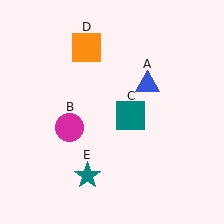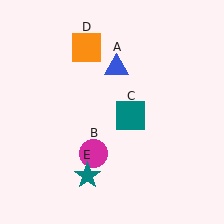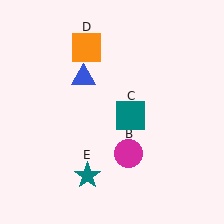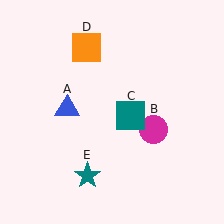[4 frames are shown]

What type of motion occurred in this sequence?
The blue triangle (object A), magenta circle (object B) rotated counterclockwise around the center of the scene.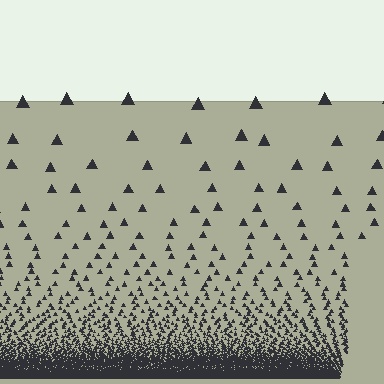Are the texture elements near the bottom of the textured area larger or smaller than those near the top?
Smaller. The gradient is inverted — elements near the bottom are smaller and denser.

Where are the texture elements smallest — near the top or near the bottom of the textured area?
Near the bottom.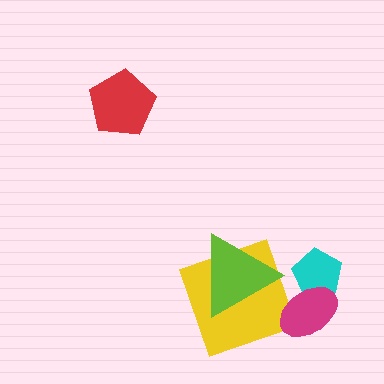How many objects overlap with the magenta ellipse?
1 object overlaps with the magenta ellipse.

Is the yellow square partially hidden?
Yes, it is partially covered by another shape.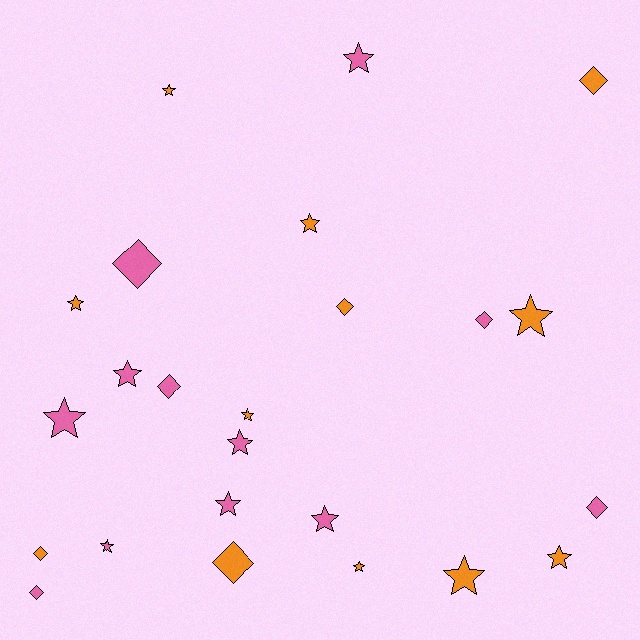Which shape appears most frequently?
Star, with 15 objects.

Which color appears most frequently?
Pink, with 12 objects.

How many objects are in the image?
There are 24 objects.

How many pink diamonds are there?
There are 5 pink diamonds.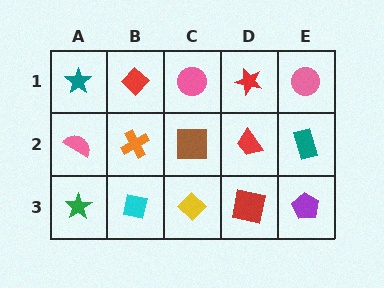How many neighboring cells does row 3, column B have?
3.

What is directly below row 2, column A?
A green star.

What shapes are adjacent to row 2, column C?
A pink circle (row 1, column C), a yellow diamond (row 3, column C), an orange cross (row 2, column B), a red trapezoid (row 2, column D).